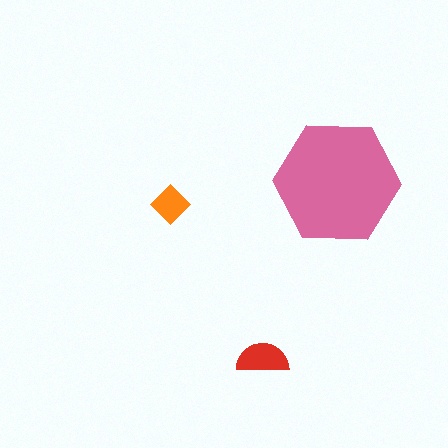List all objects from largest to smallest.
The pink hexagon, the red semicircle, the orange diamond.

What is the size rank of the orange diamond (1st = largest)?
3rd.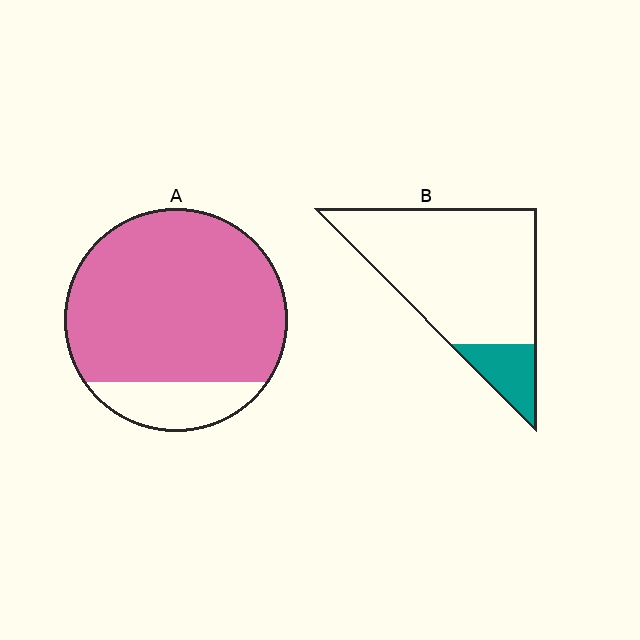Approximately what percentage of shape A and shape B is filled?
A is approximately 85% and B is approximately 15%.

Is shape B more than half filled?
No.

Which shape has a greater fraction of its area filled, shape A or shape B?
Shape A.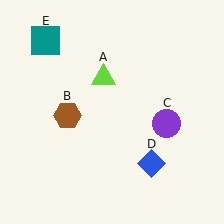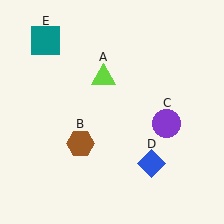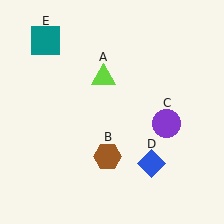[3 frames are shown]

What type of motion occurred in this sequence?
The brown hexagon (object B) rotated counterclockwise around the center of the scene.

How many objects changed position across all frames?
1 object changed position: brown hexagon (object B).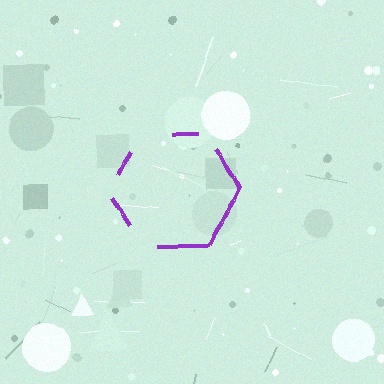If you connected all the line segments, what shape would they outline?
They would outline a hexagon.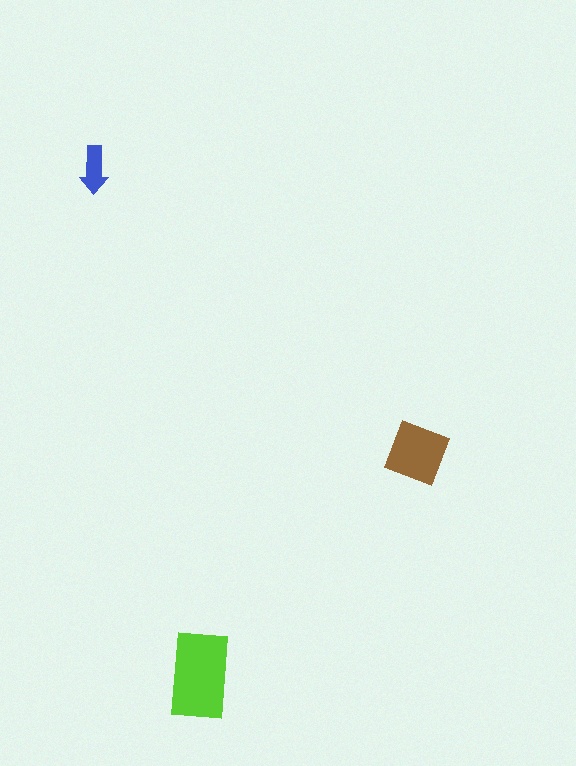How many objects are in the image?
There are 3 objects in the image.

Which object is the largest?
The lime rectangle.